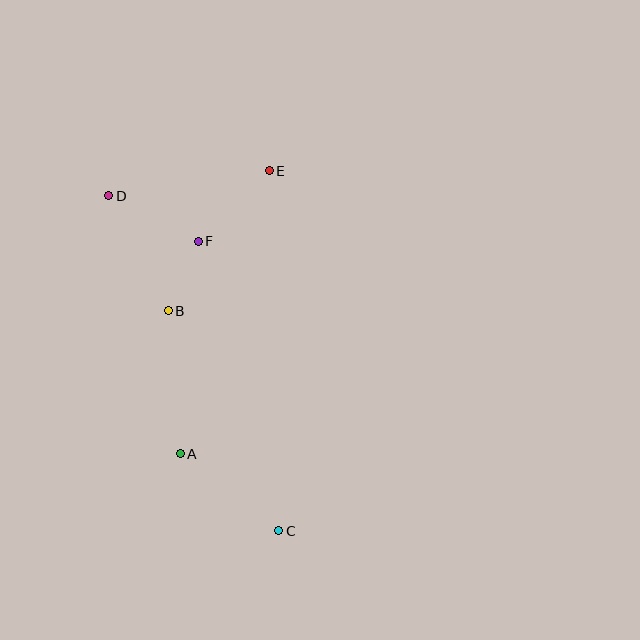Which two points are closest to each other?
Points B and F are closest to each other.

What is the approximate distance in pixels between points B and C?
The distance between B and C is approximately 246 pixels.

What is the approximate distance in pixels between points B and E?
The distance between B and E is approximately 173 pixels.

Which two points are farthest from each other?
Points C and D are farthest from each other.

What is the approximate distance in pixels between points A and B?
The distance between A and B is approximately 143 pixels.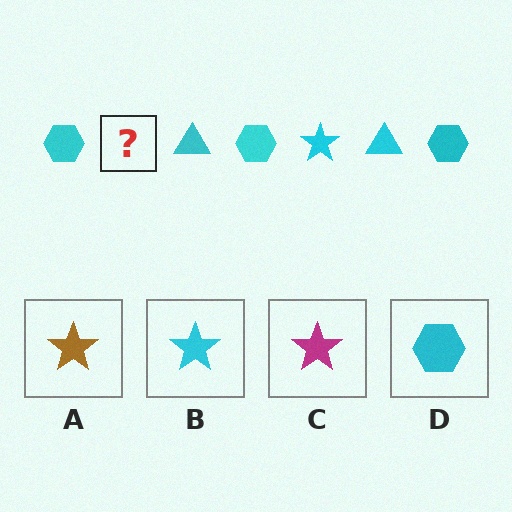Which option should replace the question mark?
Option B.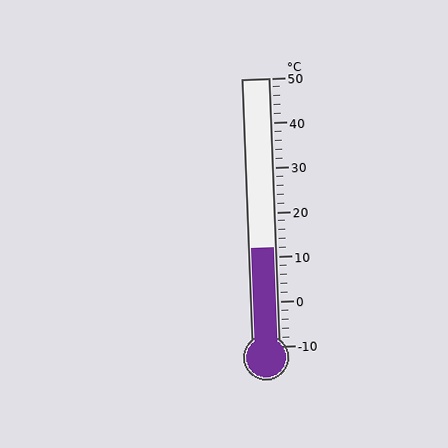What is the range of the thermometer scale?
The thermometer scale ranges from -10°C to 50°C.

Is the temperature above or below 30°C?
The temperature is below 30°C.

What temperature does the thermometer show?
The thermometer shows approximately 12°C.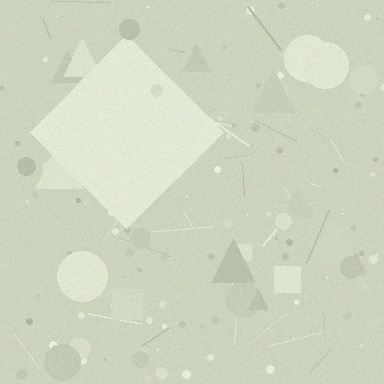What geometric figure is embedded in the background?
A diamond is embedded in the background.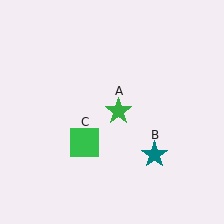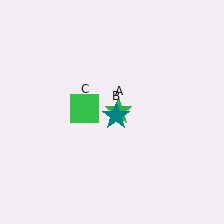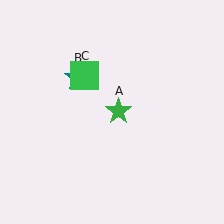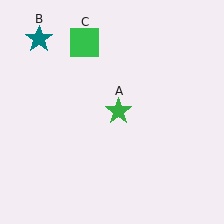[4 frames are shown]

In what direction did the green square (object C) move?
The green square (object C) moved up.